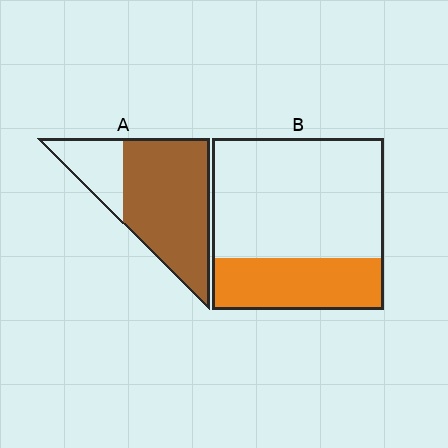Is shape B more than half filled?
No.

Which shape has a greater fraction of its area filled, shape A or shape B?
Shape A.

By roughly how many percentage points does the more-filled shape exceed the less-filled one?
By roughly 45 percentage points (A over B).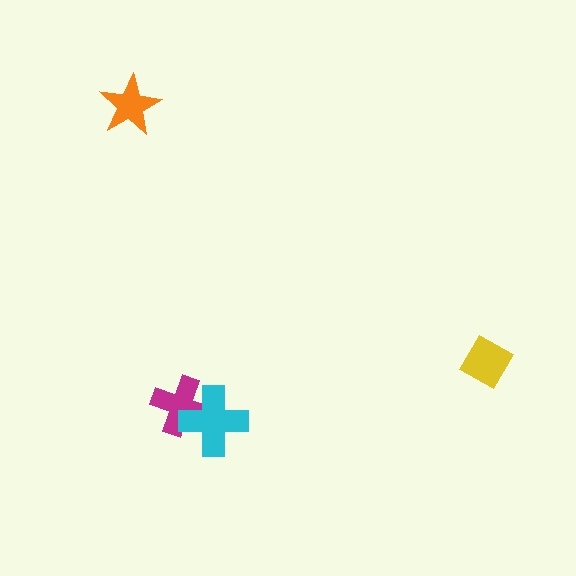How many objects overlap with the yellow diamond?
0 objects overlap with the yellow diamond.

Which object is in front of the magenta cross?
The cyan cross is in front of the magenta cross.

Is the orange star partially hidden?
No, no other shape covers it.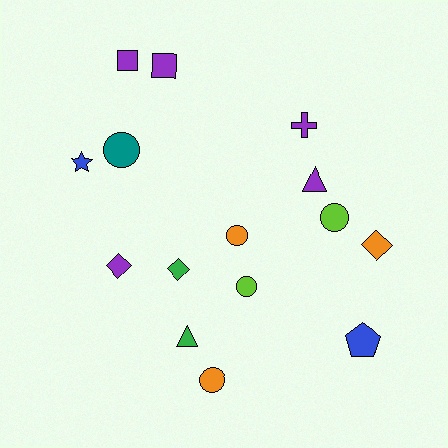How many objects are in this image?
There are 15 objects.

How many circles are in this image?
There are 5 circles.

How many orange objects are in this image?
There are 3 orange objects.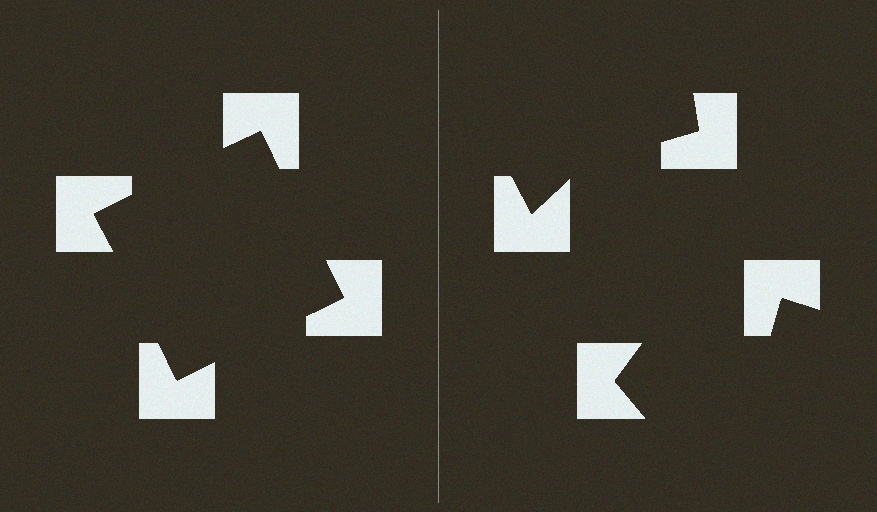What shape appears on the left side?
An illusory square.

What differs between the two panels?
The notched squares are positioned identically on both sides; only the wedge orientations differ. On the left they align to a square; on the right they are misaligned.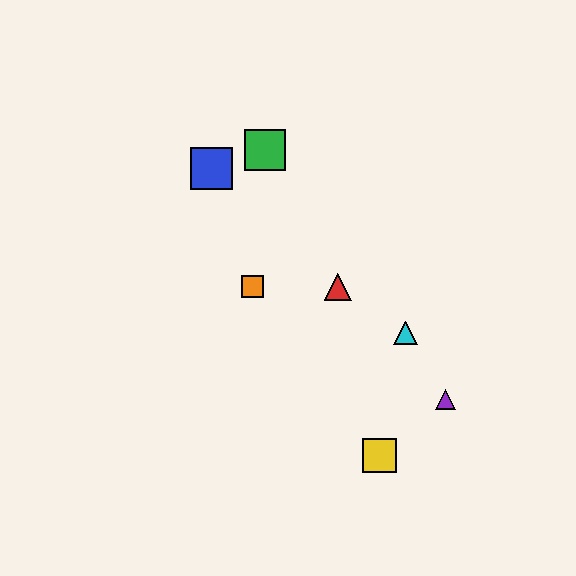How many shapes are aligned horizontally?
2 shapes (the red triangle, the orange square) are aligned horizontally.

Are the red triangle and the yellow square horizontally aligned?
No, the red triangle is at y≈287 and the yellow square is at y≈456.